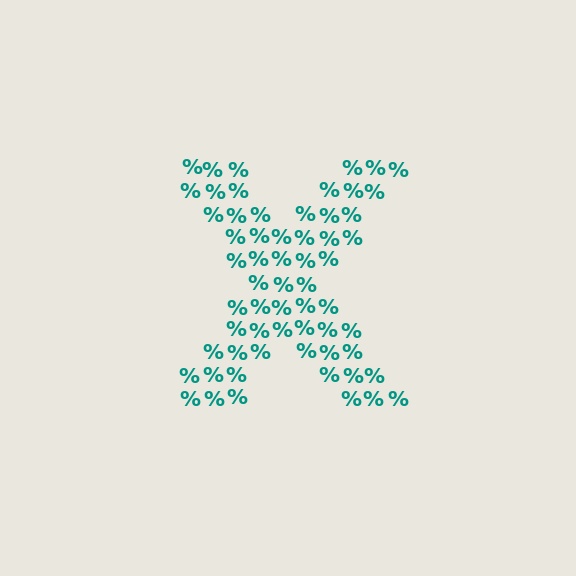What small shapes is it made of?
It is made of small percent signs.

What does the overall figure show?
The overall figure shows the letter X.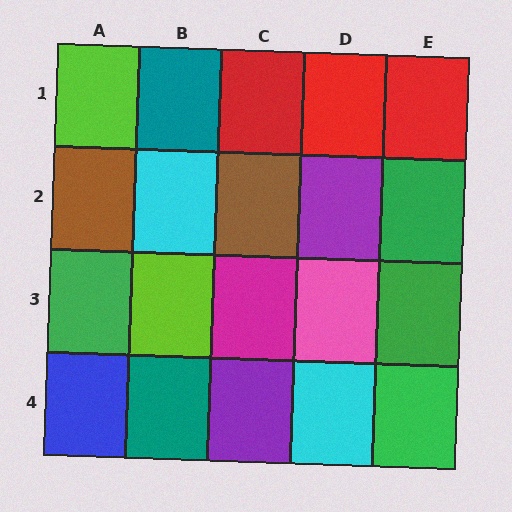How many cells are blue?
1 cell is blue.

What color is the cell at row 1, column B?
Teal.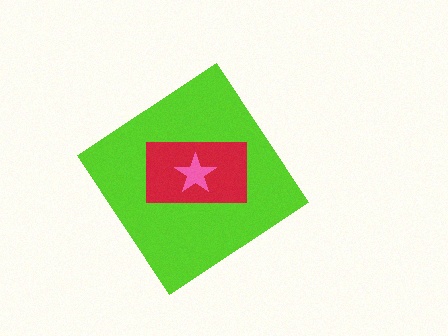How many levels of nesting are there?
3.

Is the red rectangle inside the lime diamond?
Yes.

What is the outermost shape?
The lime diamond.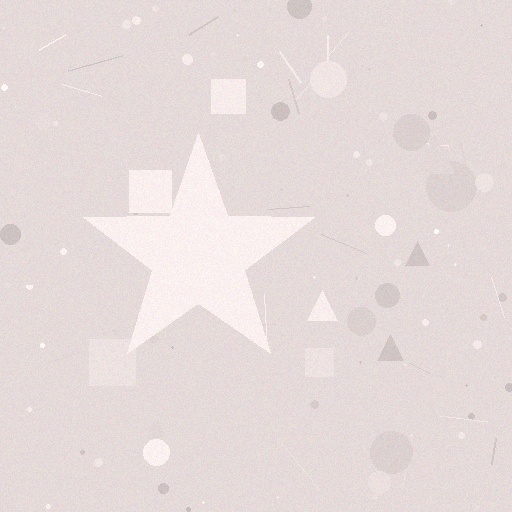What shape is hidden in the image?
A star is hidden in the image.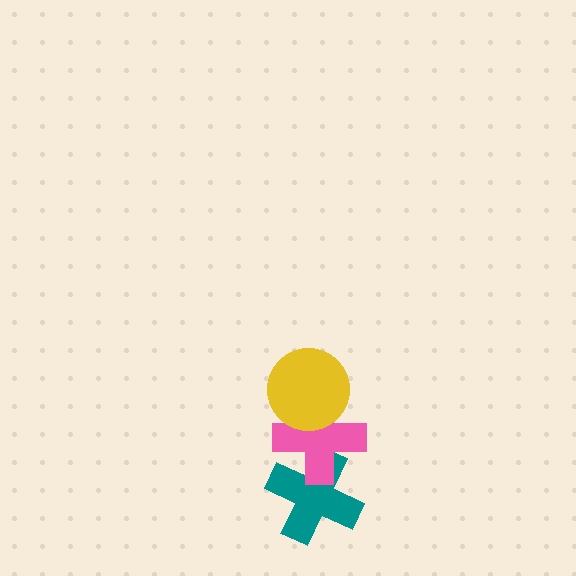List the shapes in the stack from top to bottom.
From top to bottom: the yellow circle, the pink cross, the teal cross.